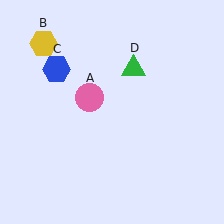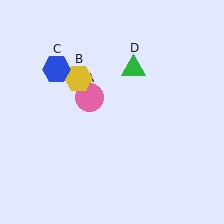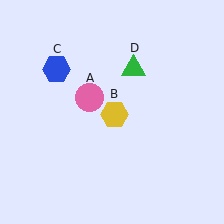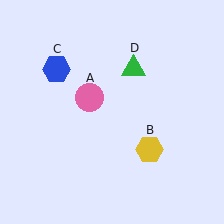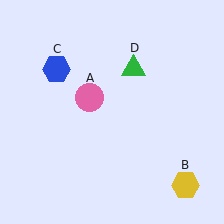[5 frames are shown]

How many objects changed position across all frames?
1 object changed position: yellow hexagon (object B).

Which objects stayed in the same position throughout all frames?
Pink circle (object A) and blue hexagon (object C) and green triangle (object D) remained stationary.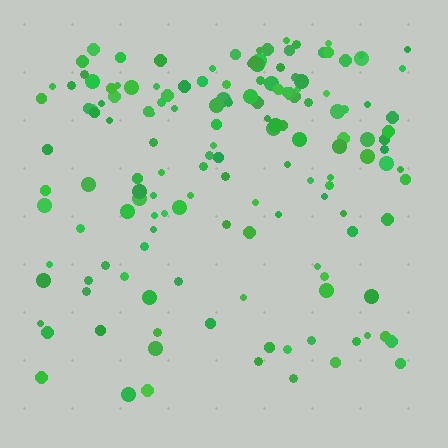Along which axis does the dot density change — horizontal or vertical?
Vertical.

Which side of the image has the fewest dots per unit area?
The bottom.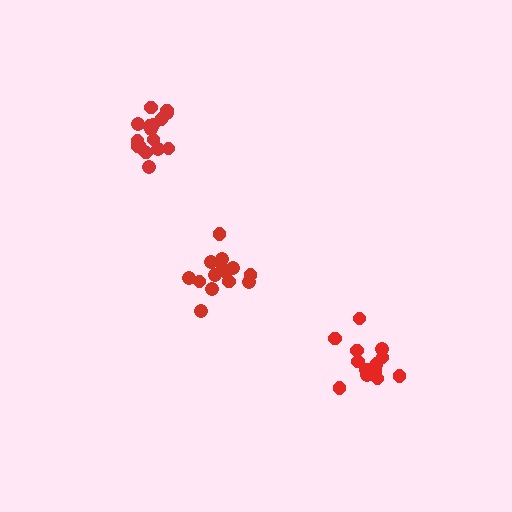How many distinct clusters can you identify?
There are 3 distinct clusters.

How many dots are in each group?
Group 1: 14 dots, Group 2: 16 dots, Group 3: 16 dots (46 total).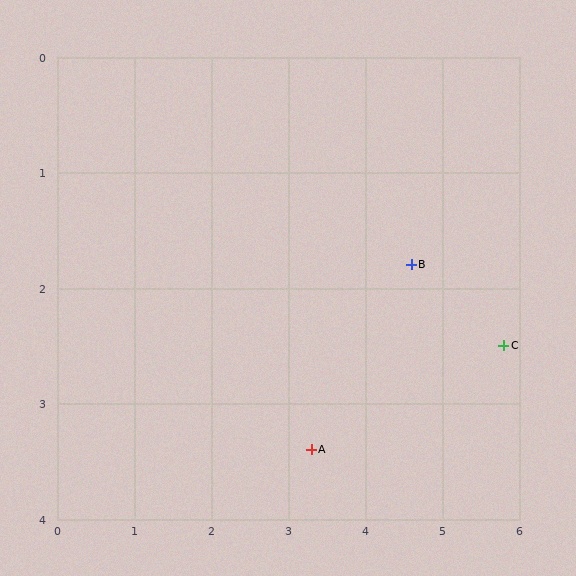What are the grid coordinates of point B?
Point B is at approximately (4.6, 1.8).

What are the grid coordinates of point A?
Point A is at approximately (3.3, 3.4).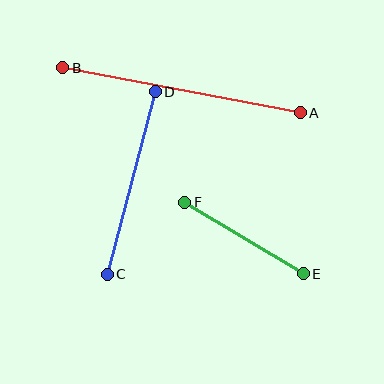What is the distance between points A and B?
The distance is approximately 242 pixels.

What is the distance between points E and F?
The distance is approximately 138 pixels.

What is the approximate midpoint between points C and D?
The midpoint is at approximately (131, 183) pixels.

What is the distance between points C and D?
The distance is approximately 189 pixels.